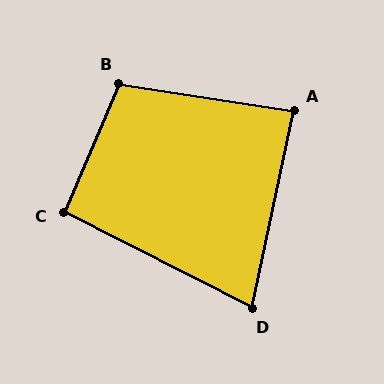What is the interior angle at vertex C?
Approximately 93 degrees (approximately right).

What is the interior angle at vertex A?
Approximately 87 degrees (approximately right).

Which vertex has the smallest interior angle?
D, at approximately 75 degrees.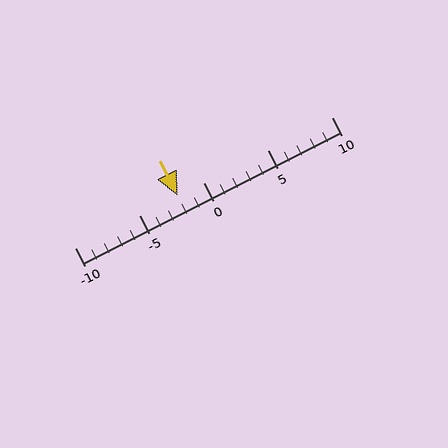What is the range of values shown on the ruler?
The ruler shows values from -10 to 10.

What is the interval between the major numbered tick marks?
The major tick marks are spaced 5 units apart.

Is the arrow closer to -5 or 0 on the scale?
The arrow is closer to 0.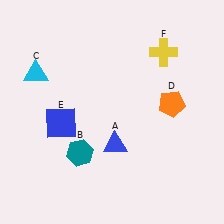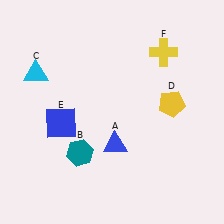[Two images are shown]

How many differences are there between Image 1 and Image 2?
There is 1 difference between the two images.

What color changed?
The pentagon (D) changed from orange in Image 1 to yellow in Image 2.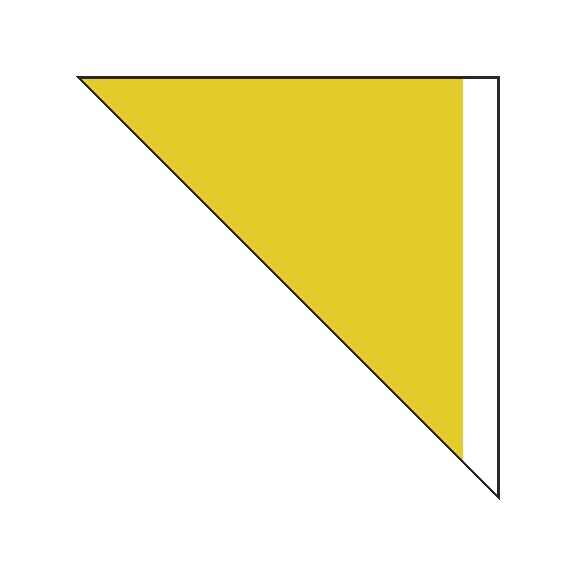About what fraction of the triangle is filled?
About five sixths (5/6).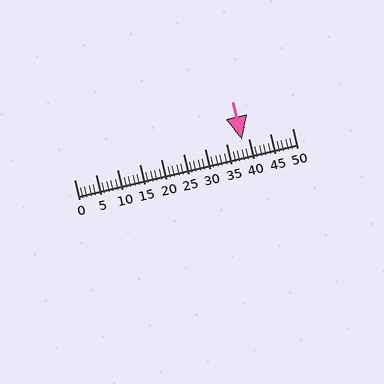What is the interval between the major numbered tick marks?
The major tick marks are spaced 5 units apart.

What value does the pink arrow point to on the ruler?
The pink arrow points to approximately 38.